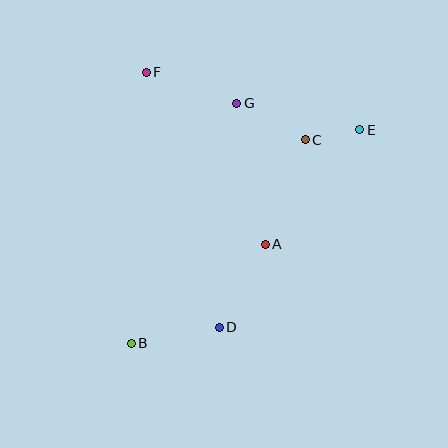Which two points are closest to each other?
Points C and E are closest to each other.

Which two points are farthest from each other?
Points B and E are farthest from each other.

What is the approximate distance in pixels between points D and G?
The distance between D and G is approximately 225 pixels.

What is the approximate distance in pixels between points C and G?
The distance between C and G is approximately 78 pixels.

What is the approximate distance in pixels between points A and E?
The distance between A and E is approximately 148 pixels.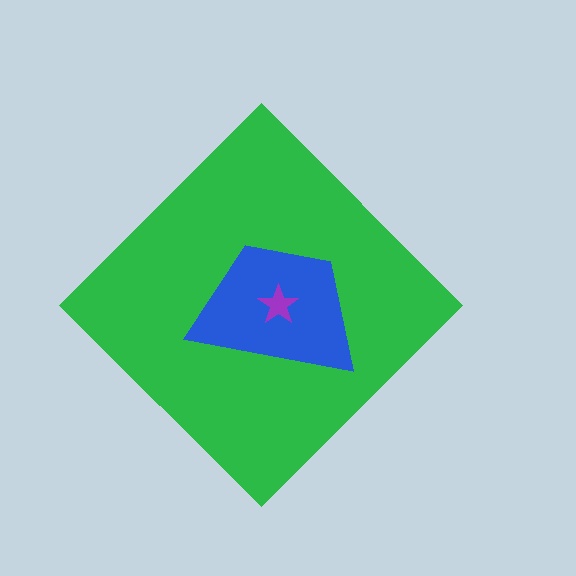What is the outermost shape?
The green diamond.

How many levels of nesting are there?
3.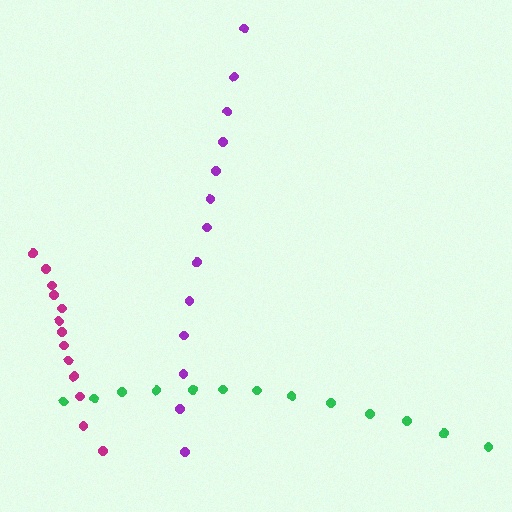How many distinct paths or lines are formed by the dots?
There are 3 distinct paths.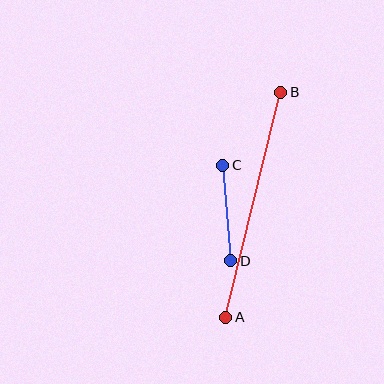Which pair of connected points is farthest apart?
Points A and B are farthest apart.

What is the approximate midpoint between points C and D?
The midpoint is at approximately (227, 213) pixels.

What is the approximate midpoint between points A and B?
The midpoint is at approximately (253, 205) pixels.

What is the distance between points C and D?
The distance is approximately 96 pixels.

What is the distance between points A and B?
The distance is approximately 232 pixels.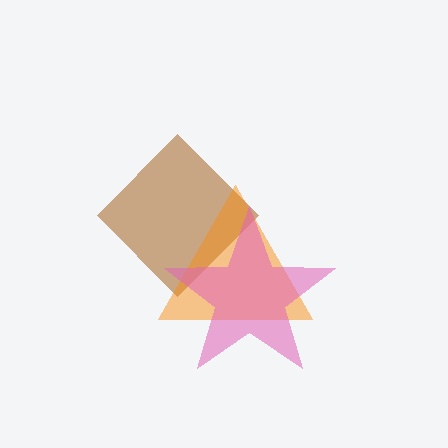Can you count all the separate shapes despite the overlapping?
Yes, there are 3 separate shapes.